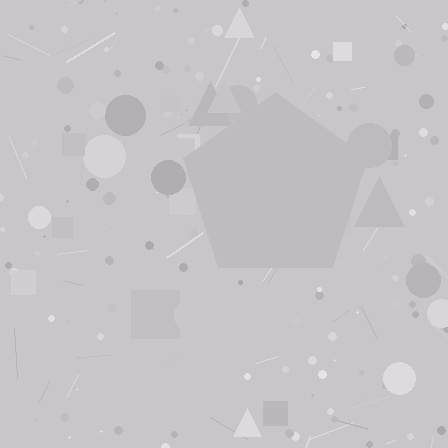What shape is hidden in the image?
A pentagon is hidden in the image.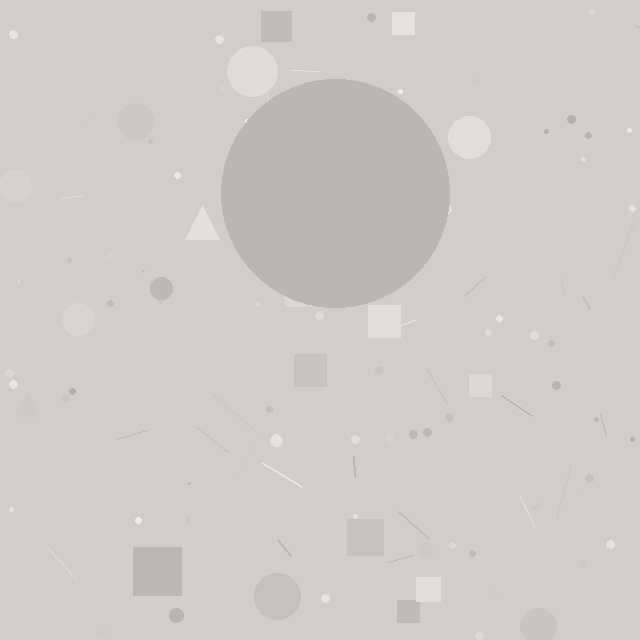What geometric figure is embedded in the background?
A circle is embedded in the background.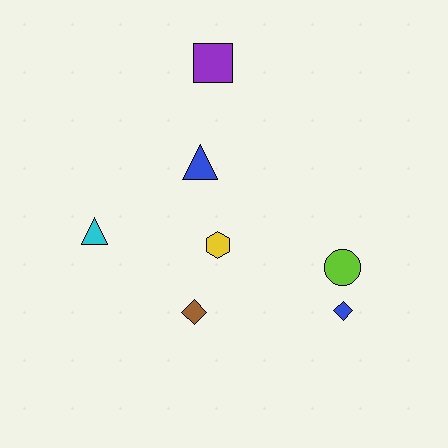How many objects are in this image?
There are 7 objects.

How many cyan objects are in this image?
There is 1 cyan object.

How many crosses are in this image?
There are no crosses.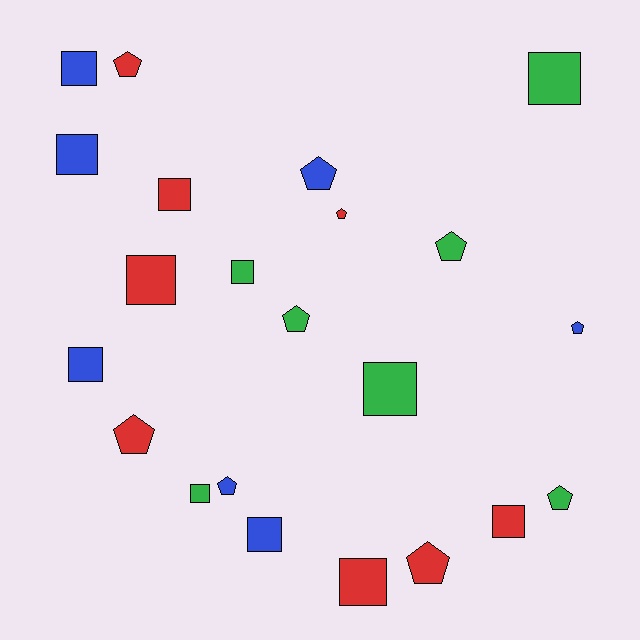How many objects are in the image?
There are 22 objects.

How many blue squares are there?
There are 4 blue squares.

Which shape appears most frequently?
Square, with 12 objects.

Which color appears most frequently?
Red, with 8 objects.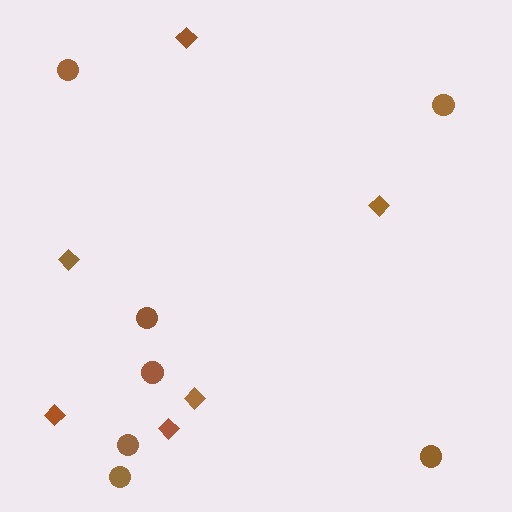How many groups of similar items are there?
There are 2 groups: one group of diamonds (6) and one group of circles (7).